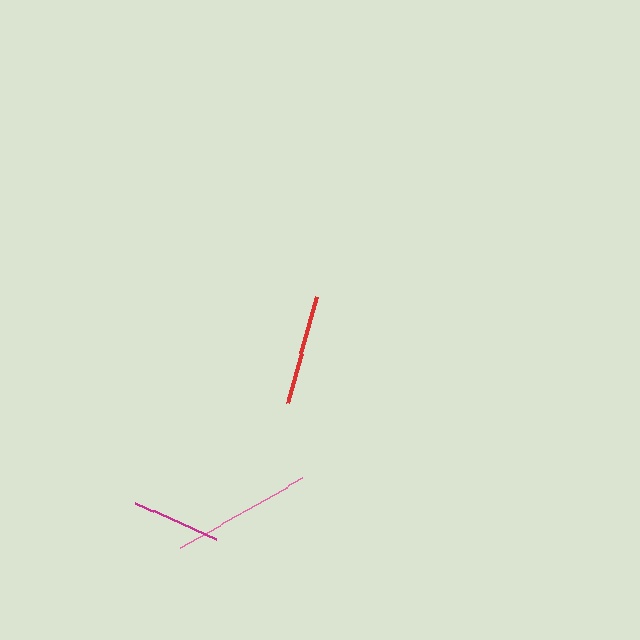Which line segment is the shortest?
The magenta line is the shortest at approximately 89 pixels.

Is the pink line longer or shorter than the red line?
The pink line is longer than the red line.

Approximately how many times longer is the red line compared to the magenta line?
The red line is approximately 1.2 times the length of the magenta line.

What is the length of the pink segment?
The pink segment is approximately 141 pixels long.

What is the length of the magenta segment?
The magenta segment is approximately 89 pixels long.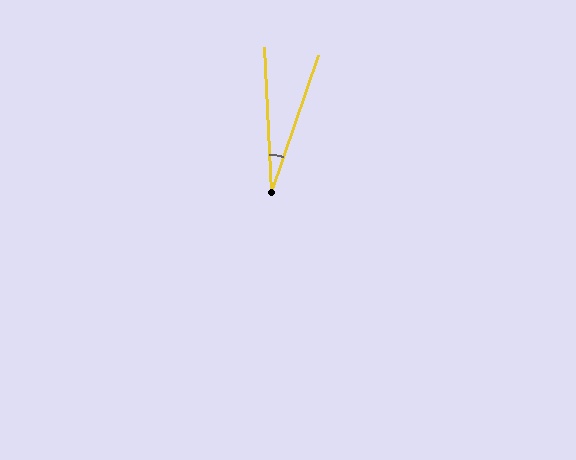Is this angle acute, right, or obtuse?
It is acute.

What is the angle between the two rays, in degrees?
Approximately 22 degrees.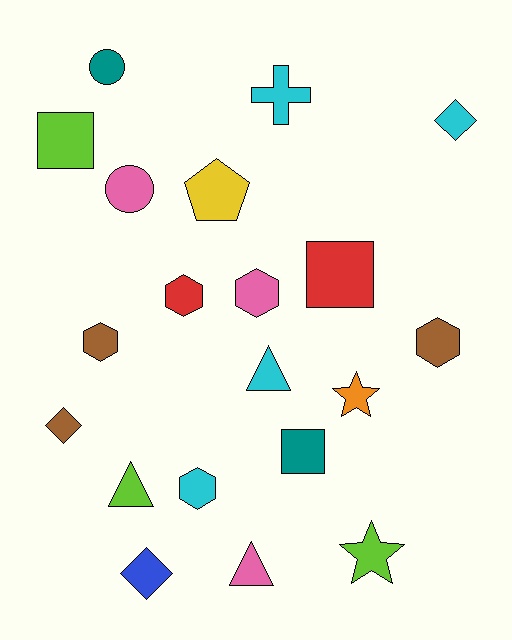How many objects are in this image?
There are 20 objects.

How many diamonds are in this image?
There are 3 diamonds.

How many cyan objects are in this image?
There are 4 cyan objects.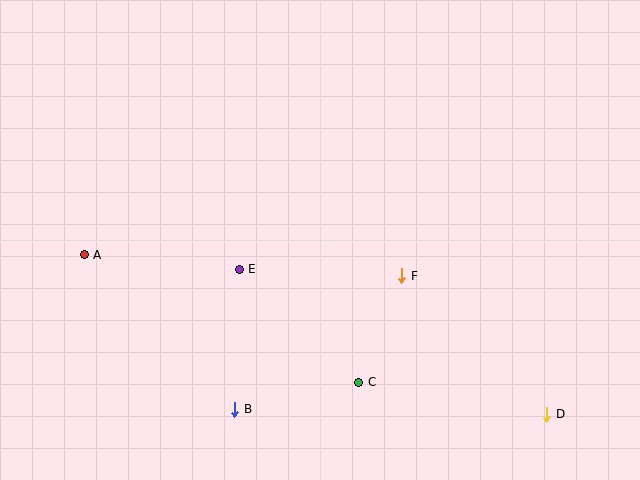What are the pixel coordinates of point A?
Point A is at (84, 255).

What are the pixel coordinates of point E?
Point E is at (239, 269).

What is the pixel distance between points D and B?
The distance between D and B is 312 pixels.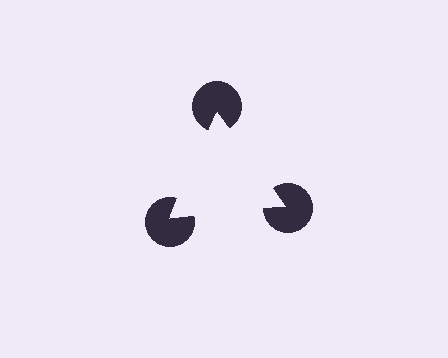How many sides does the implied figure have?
3 sides.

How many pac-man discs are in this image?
There are 3 — one at each vertex of the illusory triangle.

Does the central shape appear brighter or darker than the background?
It typically appears slightly brighter than the background, even though no actual brightness change is drawn.